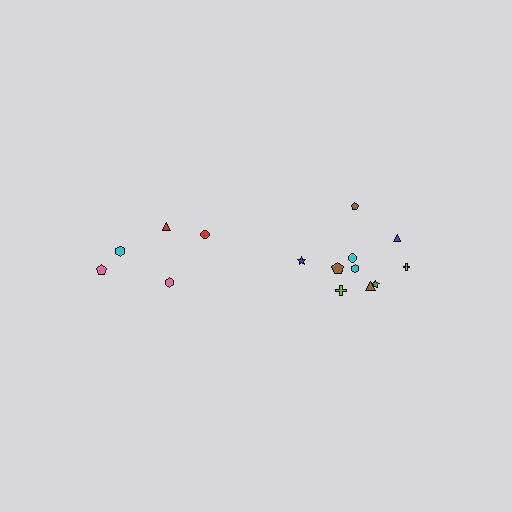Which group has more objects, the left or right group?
The right group.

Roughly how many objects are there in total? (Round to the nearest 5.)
Roughly 15 objects in total.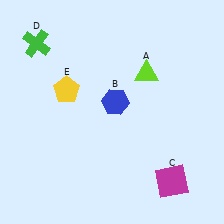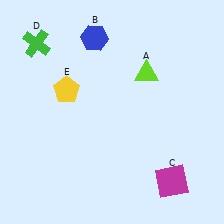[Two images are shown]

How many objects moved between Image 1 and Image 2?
1 object moved between the two images.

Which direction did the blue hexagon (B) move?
The blue hexagon (B) moved up.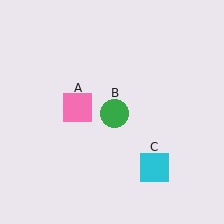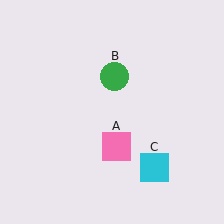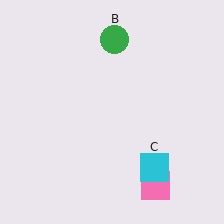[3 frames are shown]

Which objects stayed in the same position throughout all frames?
Cyan square (object C) remained stationary.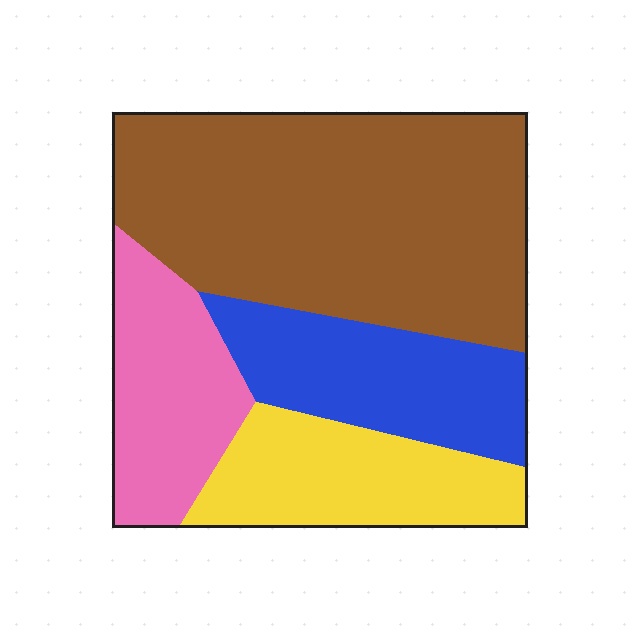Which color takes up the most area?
Brown, at roughly 45%.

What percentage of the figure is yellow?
Yellow takes up about one sixth (1/6) of the figure.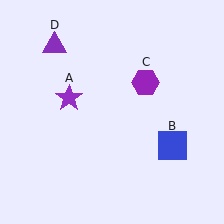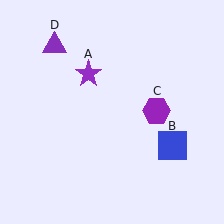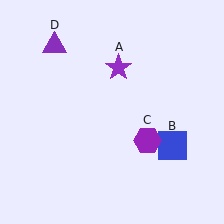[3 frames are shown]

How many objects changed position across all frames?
2 objects changed position: purple star (object A), purple hexagon (object C).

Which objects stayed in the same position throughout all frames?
Blue square (object B) and purple triangle (object D) remained stationary.